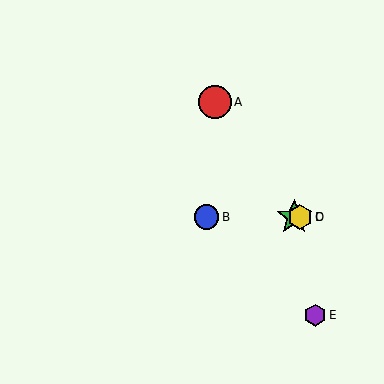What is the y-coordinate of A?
Object A is at y≈102.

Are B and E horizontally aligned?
No, B is at y≈217 and E is at y≈315.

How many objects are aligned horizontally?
3 objects (B, C, D) are aligned horizontally.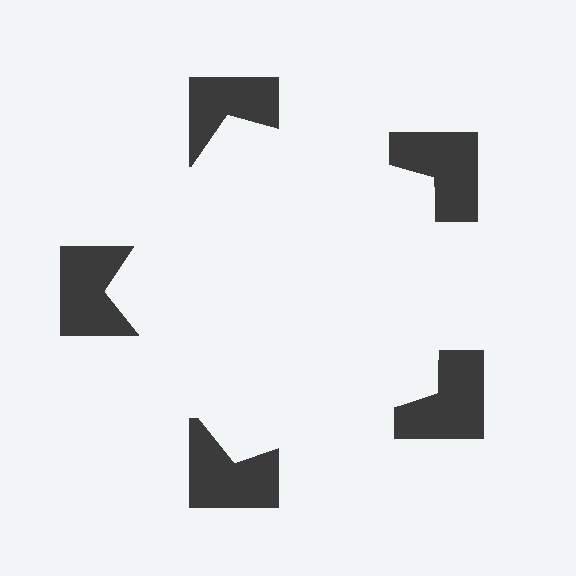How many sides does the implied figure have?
5 sides.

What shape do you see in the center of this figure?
An illusory pentagon — its edges are inferred from the aligned wedge cuts in the notched squares, not physically drawn.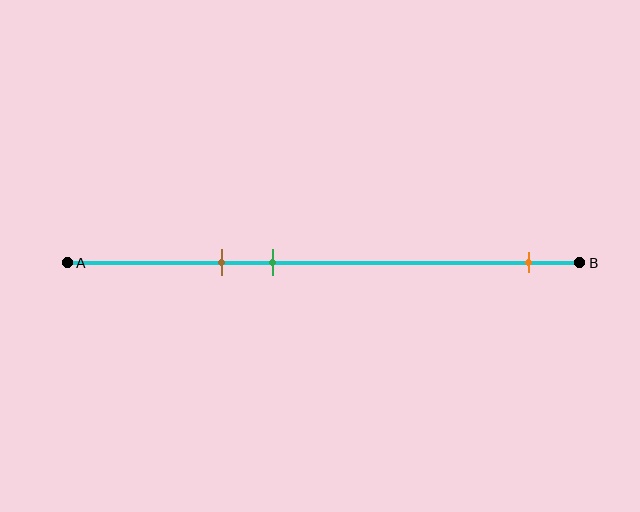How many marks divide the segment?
There are 3 marks dividing the segment.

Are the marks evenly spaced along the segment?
No, the marks are not evenly spaced.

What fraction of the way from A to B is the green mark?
The green mark is approximately 40% (0.4) of the way from A to B.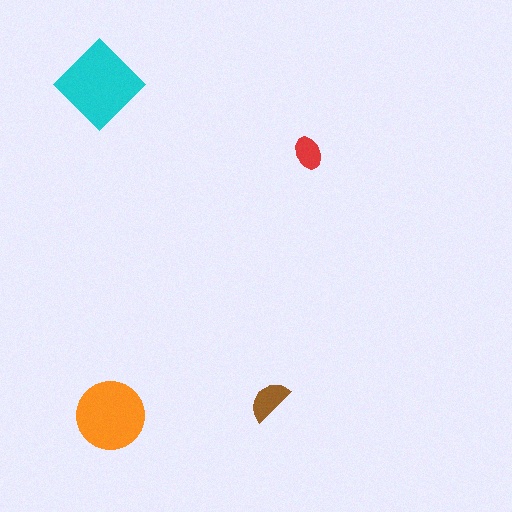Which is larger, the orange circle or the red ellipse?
The orange circle.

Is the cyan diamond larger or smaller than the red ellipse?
Larger.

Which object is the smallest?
The red ellipse.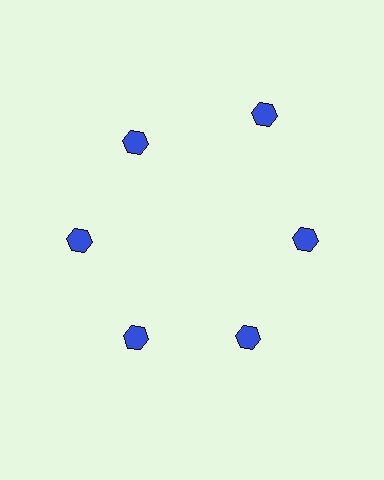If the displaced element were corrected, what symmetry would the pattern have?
It would have 6-fold rotational symmetry — the pattern would map onto itself every 60 degrees.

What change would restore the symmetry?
The symmetry would be restored by moving it inward, back onto the ring so that all 6 hexagons sit at equal angles and equal distance from the center.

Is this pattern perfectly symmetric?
No. The 6 blue hexagons are arranged in a ring, but one element near the 1 o'clock position is pushed outward from the center, breaking the 6-fold rotational symmetry.